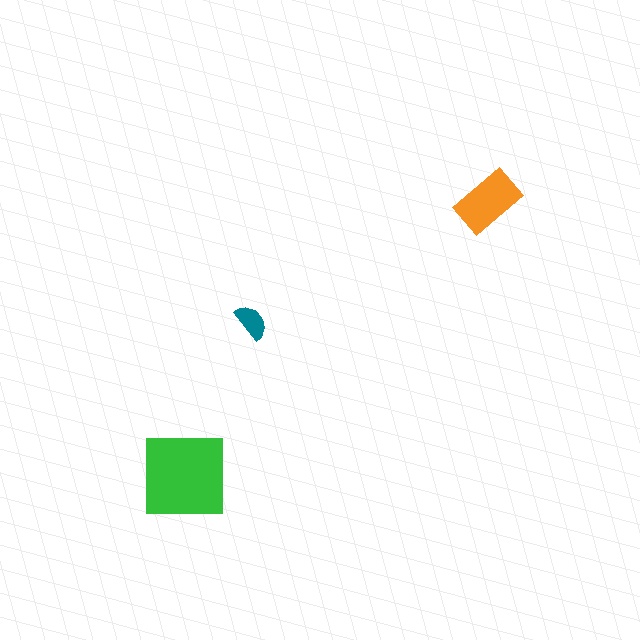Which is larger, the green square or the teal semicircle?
The green square.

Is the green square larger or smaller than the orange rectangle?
Larger.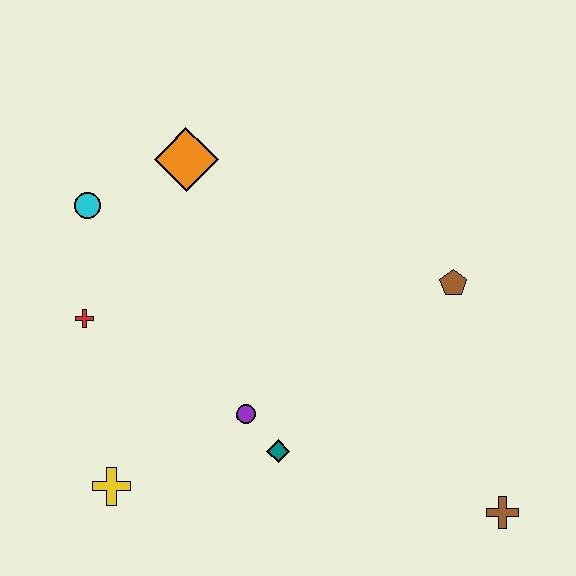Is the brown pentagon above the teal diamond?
Yes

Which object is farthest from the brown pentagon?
The yellow cross is farthest from the brown pentagon.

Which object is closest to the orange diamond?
The cyan circle is closest to the orange diamond.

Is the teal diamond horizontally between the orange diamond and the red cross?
No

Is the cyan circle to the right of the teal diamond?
No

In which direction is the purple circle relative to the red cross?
The purple circle is to the right of the red cross.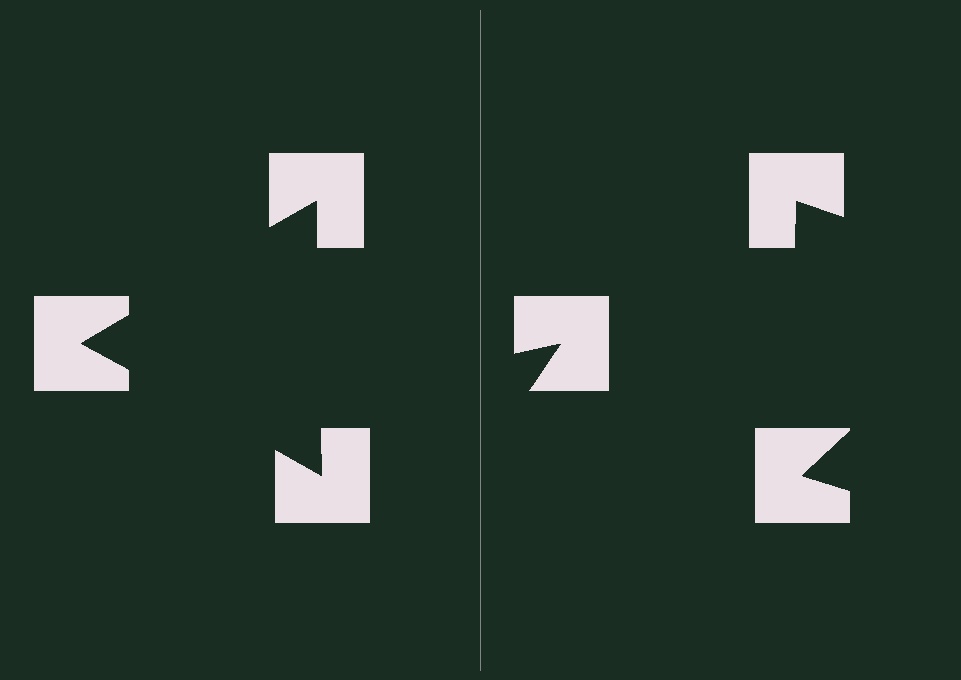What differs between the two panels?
The notched squares are positioned identically on both sides; only the wedge orientations differ. On the left they align to a triangle; on the right they are misaligned.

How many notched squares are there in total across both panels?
6 — 3 on each side.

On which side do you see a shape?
An illusory triangle appears on the left side. On the right side the wedge cuts are rotated, so no coherent shape forms.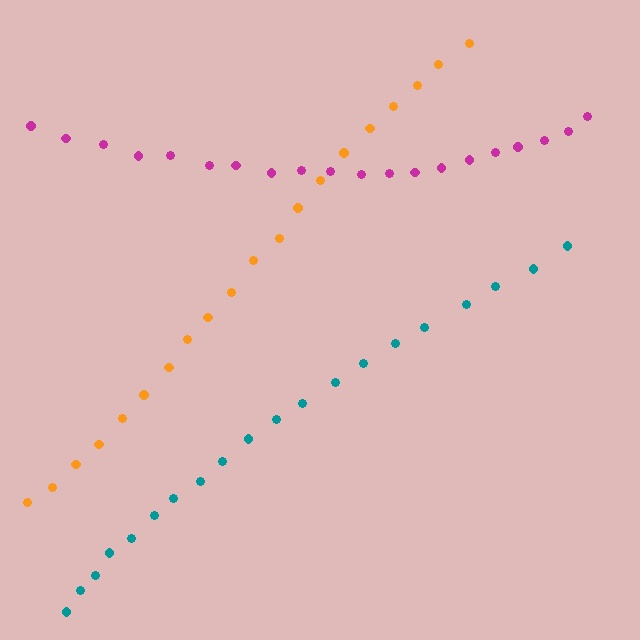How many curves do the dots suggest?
There are 3 distinct paths.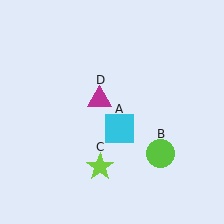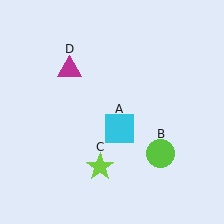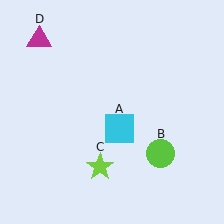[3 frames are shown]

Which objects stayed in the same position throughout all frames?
Cyan square (object A) and lime circle (object B) and lime star (object C) remained stationary.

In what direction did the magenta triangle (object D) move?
The magenta triangle (object D) moved up and to the left.